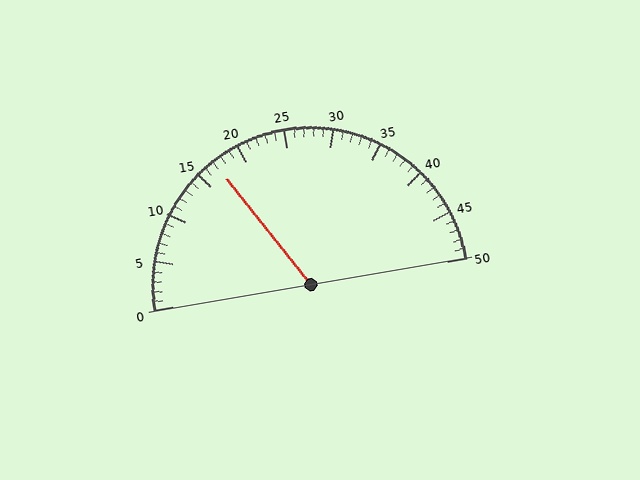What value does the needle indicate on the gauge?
The needle indicates approximately 17.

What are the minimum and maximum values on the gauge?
The gauge ranges from 0 to 50.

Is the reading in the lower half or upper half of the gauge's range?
The reading is in the lower half of the range (0 to 50).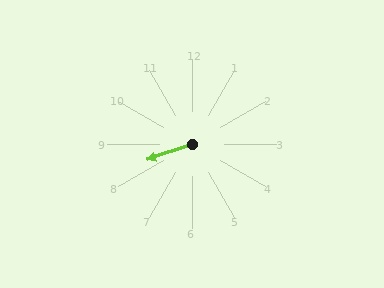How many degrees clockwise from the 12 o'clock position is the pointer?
Approximately 251 degrees.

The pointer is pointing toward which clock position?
Roughly 8 o'clock.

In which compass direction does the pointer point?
West.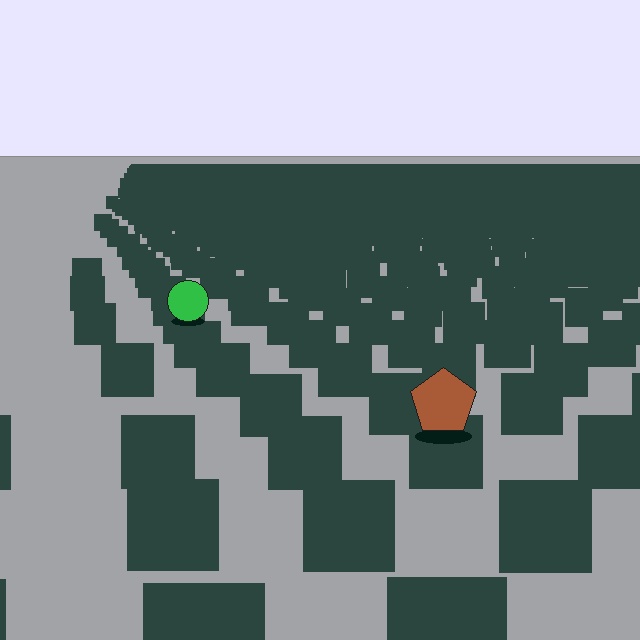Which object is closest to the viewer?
The brown pentagon is closest. The texture marks near it are larger and more spread out.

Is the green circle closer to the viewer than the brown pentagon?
No. The brown pentagon is closer — you can tell from the texture gradient: the ground texture is coarser near it.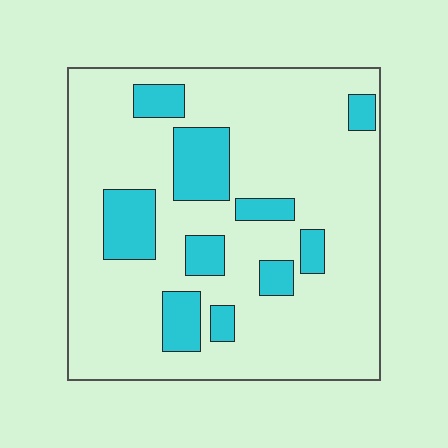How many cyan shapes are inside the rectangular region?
10.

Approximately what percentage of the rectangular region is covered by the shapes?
Approximately 20%.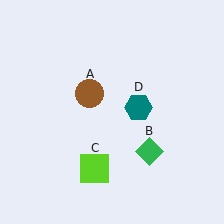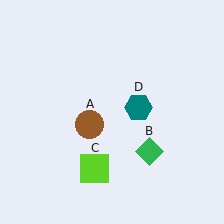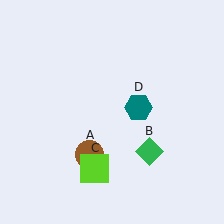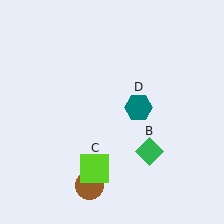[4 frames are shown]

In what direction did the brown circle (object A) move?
The brown circle (object A) moved down.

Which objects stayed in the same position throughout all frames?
Green diamond (object B) and lime square (object C) and teal hexagon (object D) remained stationary.